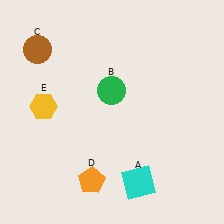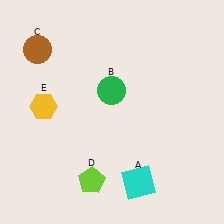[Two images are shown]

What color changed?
The pentagon (D) changed from orange in Image 1 to lime in Image 2.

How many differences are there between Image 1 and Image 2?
There is 1 difference between the two images.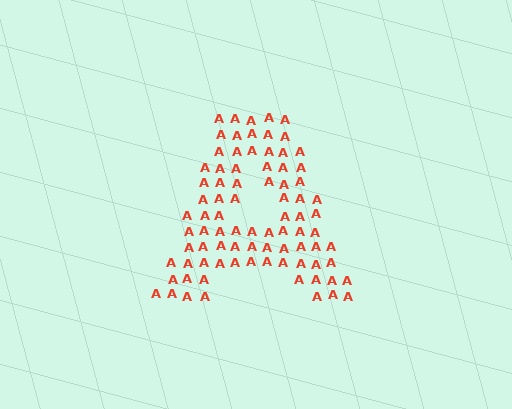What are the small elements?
The small elements are letter A's.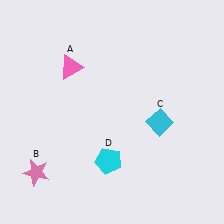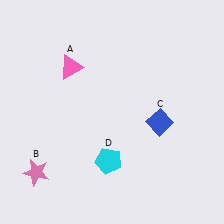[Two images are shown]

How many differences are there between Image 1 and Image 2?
There is 1 difference between the two images.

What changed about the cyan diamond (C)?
In Image 1, C is cyan. In Image 2, it changed to blue.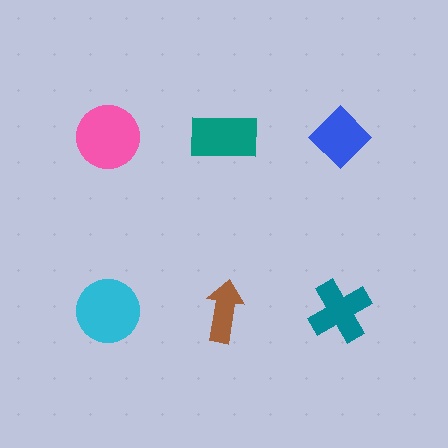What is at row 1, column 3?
A blue diamond.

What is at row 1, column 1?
A pink circle.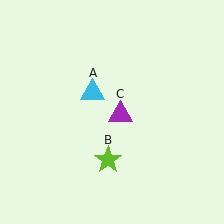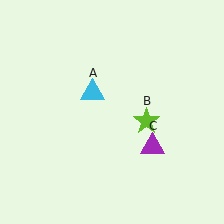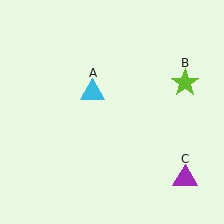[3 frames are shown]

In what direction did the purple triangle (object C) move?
The purple triangle (object C) moved down and to the right.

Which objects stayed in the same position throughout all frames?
Cyan triangle (object A) remained stationary.